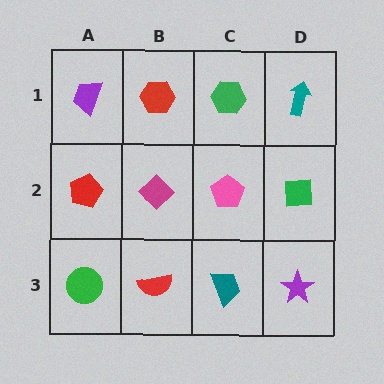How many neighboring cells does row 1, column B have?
3.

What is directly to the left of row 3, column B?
A green circle.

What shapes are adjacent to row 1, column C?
A pink pentagon (row 2, column C), a red hexagon (row 1, column B), a teal arrow (row 1, column D).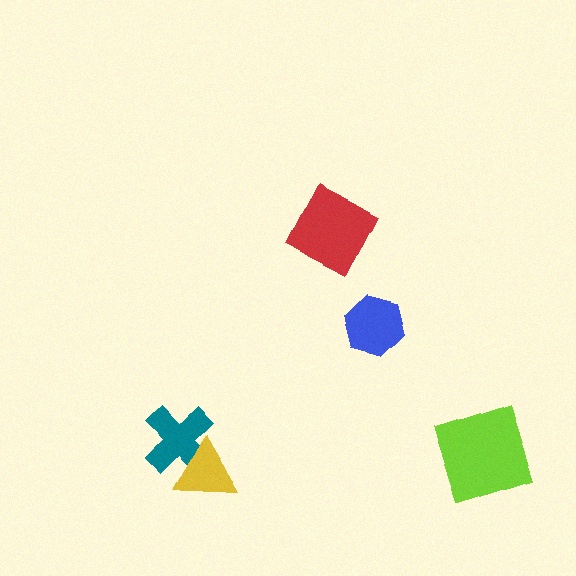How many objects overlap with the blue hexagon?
0 objects overlap with the blue hexagon.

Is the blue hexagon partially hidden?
No, no other shape covers it.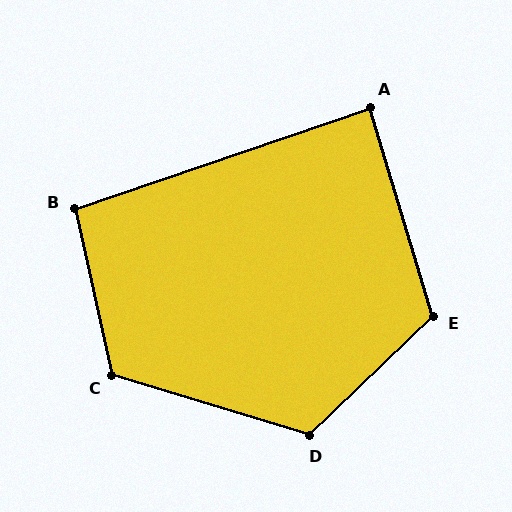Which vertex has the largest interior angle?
C, at approximately 120 degrees.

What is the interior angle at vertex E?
Approximately 117 degrees (obtuse).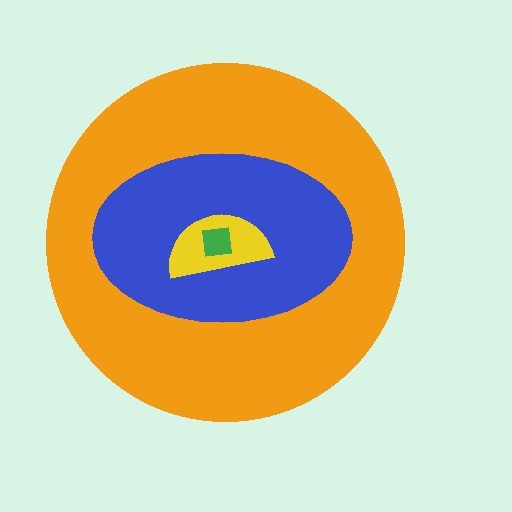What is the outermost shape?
The orange circle.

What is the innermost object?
The green square.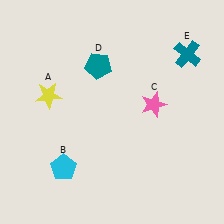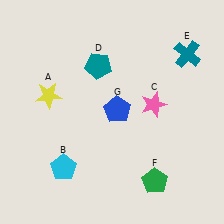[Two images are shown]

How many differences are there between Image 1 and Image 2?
There are 2 differences between the two images.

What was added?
A green pentagon (F), a blue pentagon (G) were added in Image 2.